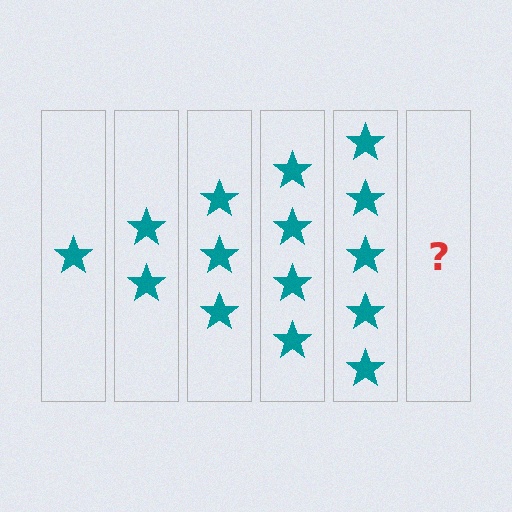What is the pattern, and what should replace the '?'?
The pattern is that each step adds one more star. The '?' should be 6 stars.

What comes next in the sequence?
The next element should be 6 stars.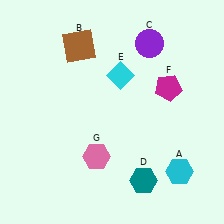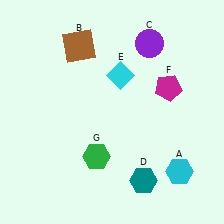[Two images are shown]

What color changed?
The hexagon (G) changed from pink in Image 1 to green in Image 2.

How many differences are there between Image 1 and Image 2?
There is 1 difference between the two images.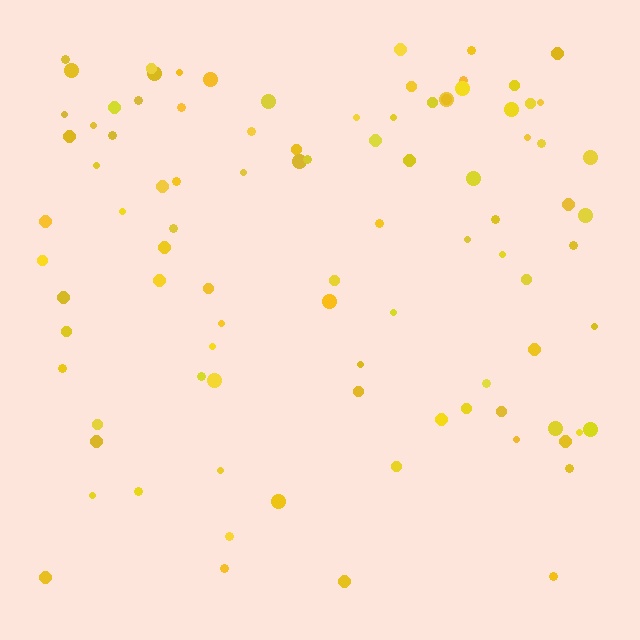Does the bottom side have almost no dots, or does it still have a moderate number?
Still a moderate number, just noticeably fewer than the top.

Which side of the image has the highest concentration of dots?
The top.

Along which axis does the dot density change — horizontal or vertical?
Vertical.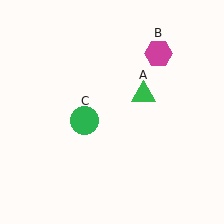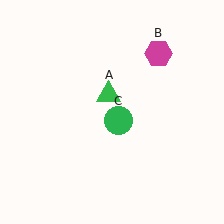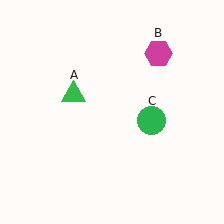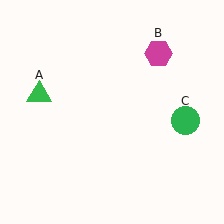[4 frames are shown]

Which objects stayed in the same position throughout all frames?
Magenta hexagon (object B) remained stationary.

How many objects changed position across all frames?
2 objects changed position: green triangle (object A), green circle (object C).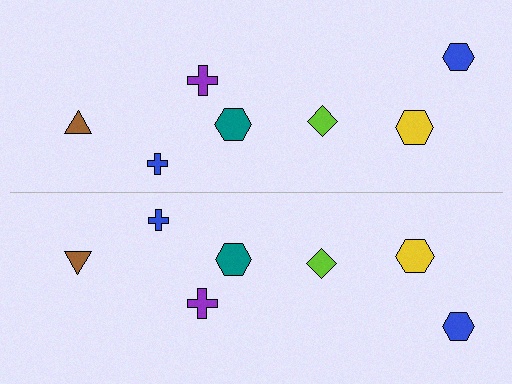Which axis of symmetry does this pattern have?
The pattern has a horizontal axis of symmetry running through the center of the image.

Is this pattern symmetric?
Yes, this pattern has bilateral (reflection) symmetry.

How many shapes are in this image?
There are 14 shapes in this image.